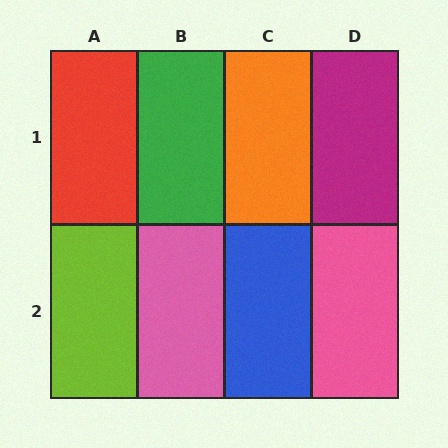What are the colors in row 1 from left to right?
Red, green, orange, magenta.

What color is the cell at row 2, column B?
Pink.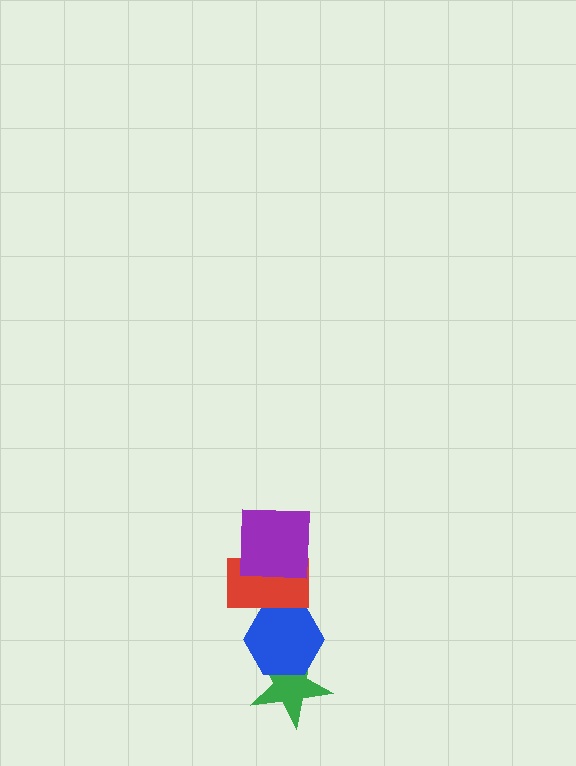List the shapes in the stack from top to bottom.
From top to bottom: the purple square, the red rectangle, the blue hexagon, the green star.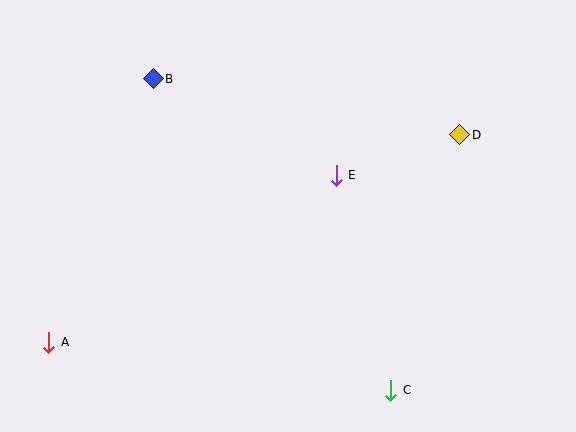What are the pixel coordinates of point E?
Point E is at (336, 175).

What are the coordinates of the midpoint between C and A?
The midpoint between C and A is at (220, 366).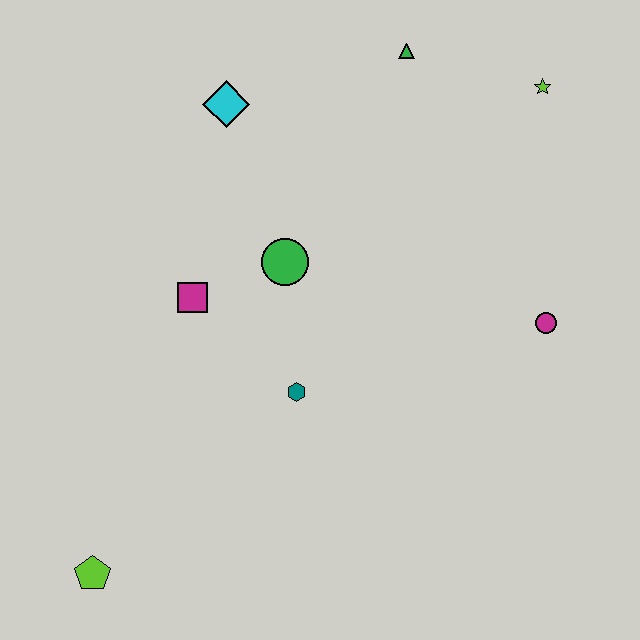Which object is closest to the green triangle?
The lime star is closest to the green triangle.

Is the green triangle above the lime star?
Yes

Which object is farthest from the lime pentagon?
The lime star is farthest from the lime pentagon.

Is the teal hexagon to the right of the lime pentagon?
Yes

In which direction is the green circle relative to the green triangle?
The green circle is below the green triangle.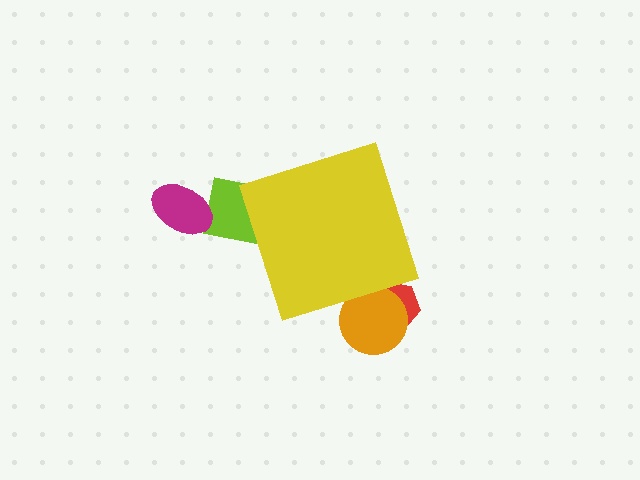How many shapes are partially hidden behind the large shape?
3 shapes are partially hidden.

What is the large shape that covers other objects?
A yellow diamond.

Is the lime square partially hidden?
Yes, the lime square is partially hidden behind the yellow diamond.